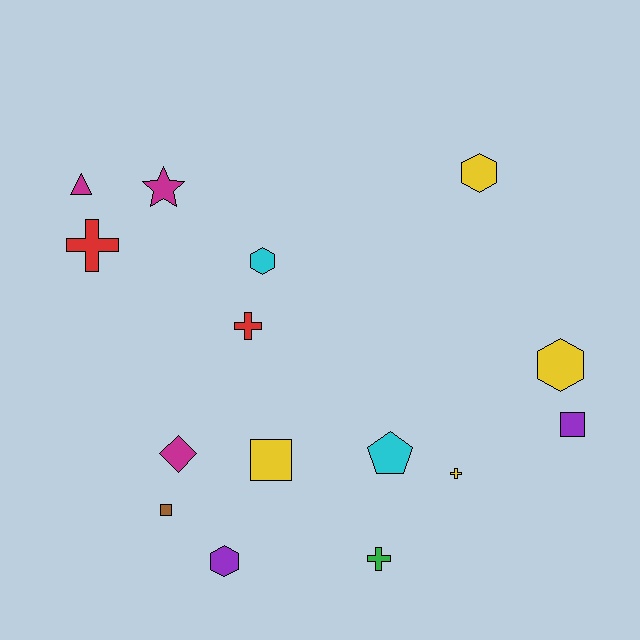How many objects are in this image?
There are 15 objects.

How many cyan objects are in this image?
There are 2 cyan objects.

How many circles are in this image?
There are no circles.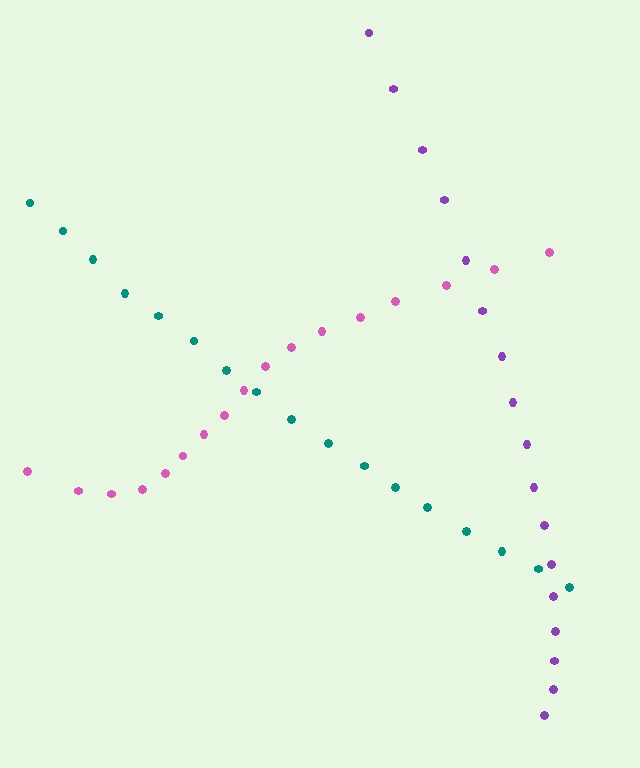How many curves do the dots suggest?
There are 3 distinct paths.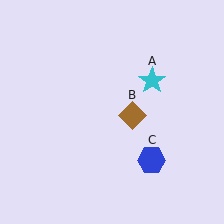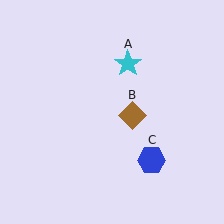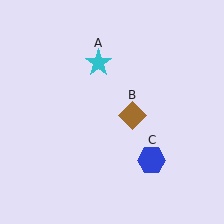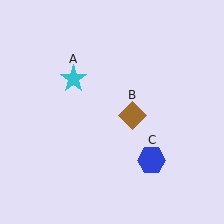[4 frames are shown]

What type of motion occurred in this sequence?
The cyan star (object A) rotated counterclockwise around the center of the scene.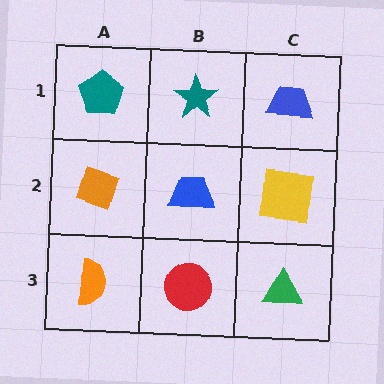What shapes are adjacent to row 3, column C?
A yellow square (row 2, column C), a red circle (row 3, column B).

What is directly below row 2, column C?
A green triangle.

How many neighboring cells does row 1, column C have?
2.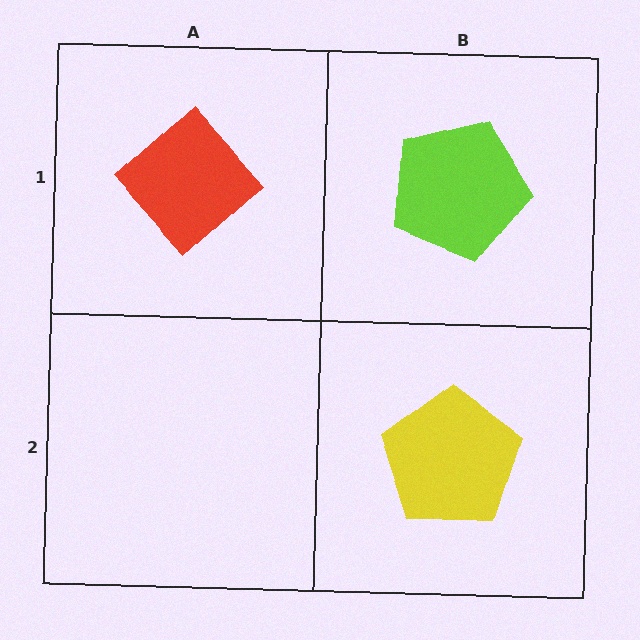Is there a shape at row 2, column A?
No, that cell is empty.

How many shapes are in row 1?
2 shapes.